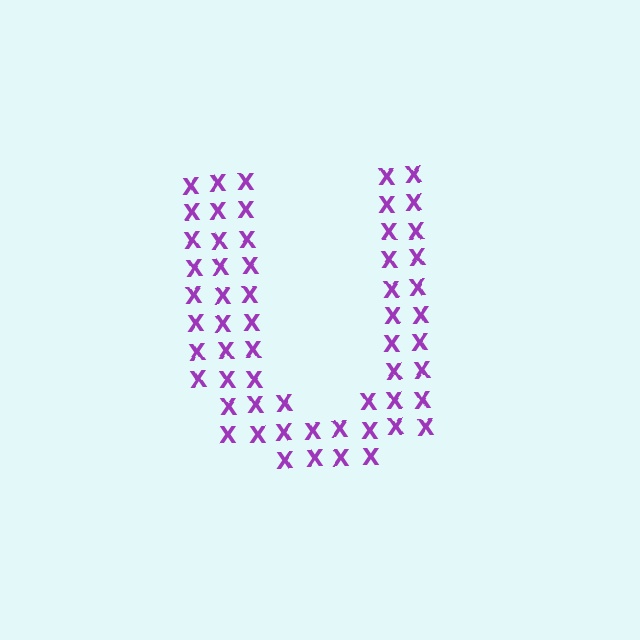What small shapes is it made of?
It is made of small letter X's.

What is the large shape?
The large shape is the letter U.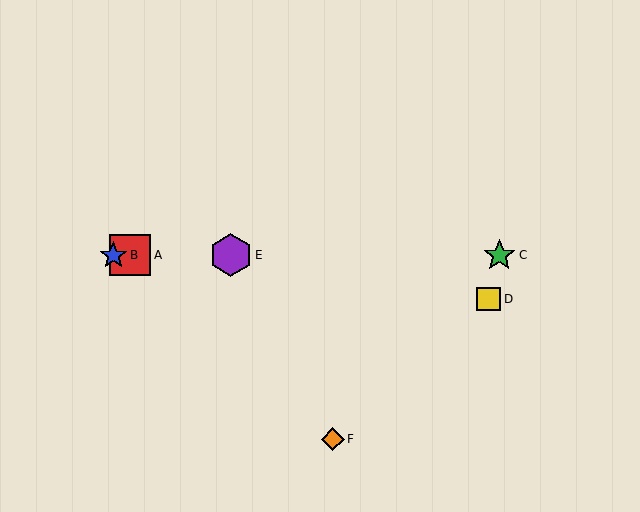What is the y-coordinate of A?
Object A is at y≈255.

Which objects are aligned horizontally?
Objects A, B, C, E are aligned horizontally.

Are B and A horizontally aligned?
Yes, both are at y≈255.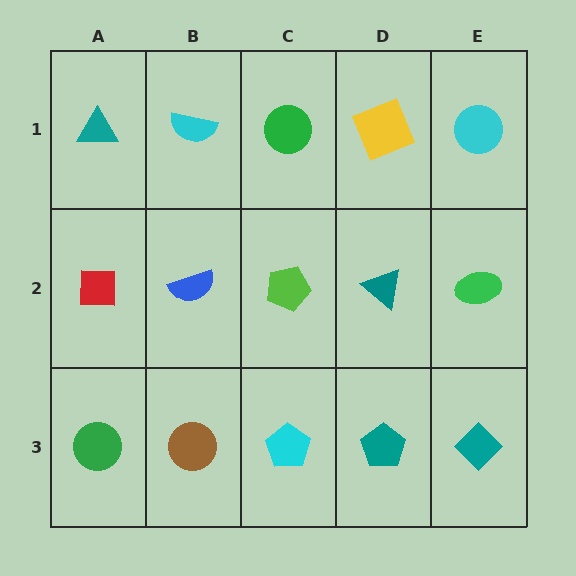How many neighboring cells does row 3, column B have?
3.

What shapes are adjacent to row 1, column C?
A lime pentagon (row 2, column C), a cyan semicircle (row 1, column B), a yellow square (row 1, column D).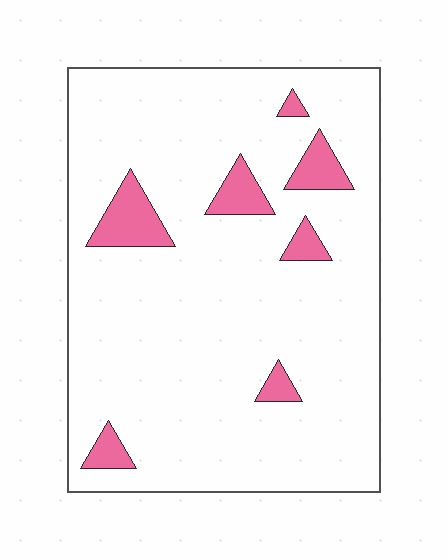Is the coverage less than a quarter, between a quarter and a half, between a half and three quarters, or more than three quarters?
Less than a quarter.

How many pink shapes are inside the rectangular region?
7.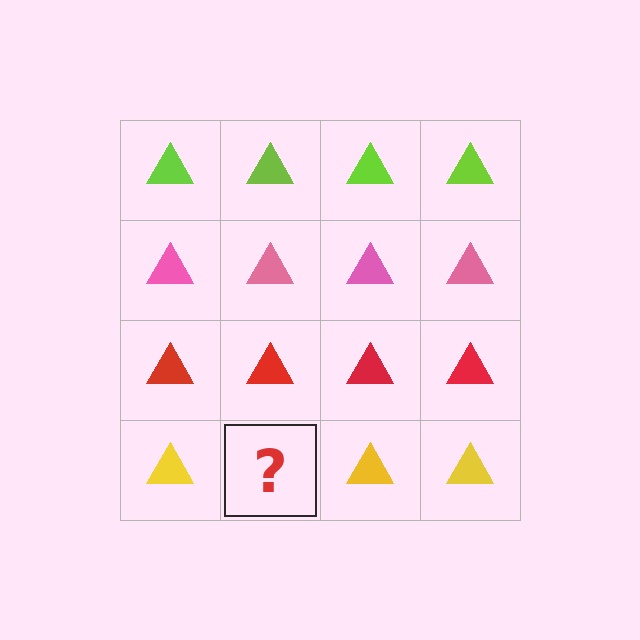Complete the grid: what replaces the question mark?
The question mark should be replaced with a yellow triangle.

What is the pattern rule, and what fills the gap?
The rule is that each row has a consistent color. The gap should be filled with a yellow triangle.